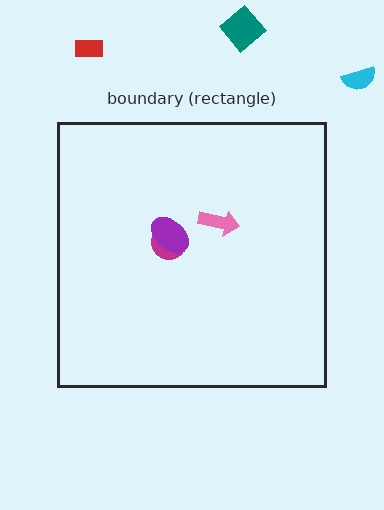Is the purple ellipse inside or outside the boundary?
Inside.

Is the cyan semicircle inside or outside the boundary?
Outside.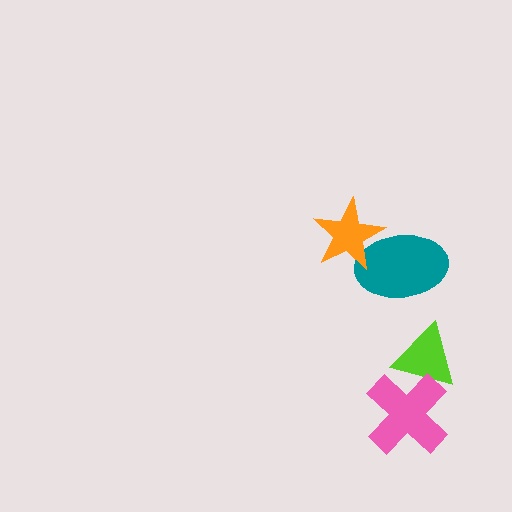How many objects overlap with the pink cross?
1 object overlaps with the pink cross.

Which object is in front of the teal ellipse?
The orange star is in front of the teal ellipse.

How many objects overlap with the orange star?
1 object overlaps with the orange star.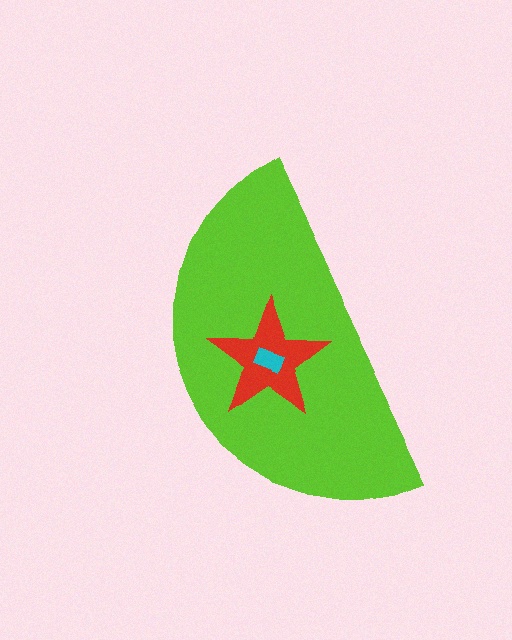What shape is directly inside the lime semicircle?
The red star.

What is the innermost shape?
The cyan rectangle.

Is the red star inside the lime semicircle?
Yes.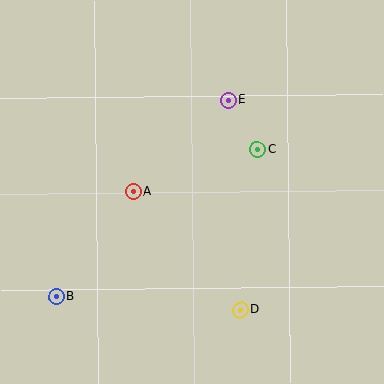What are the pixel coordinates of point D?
Point D is at (240, 310).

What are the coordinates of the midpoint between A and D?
The midpoint between A and D is at (187, 251).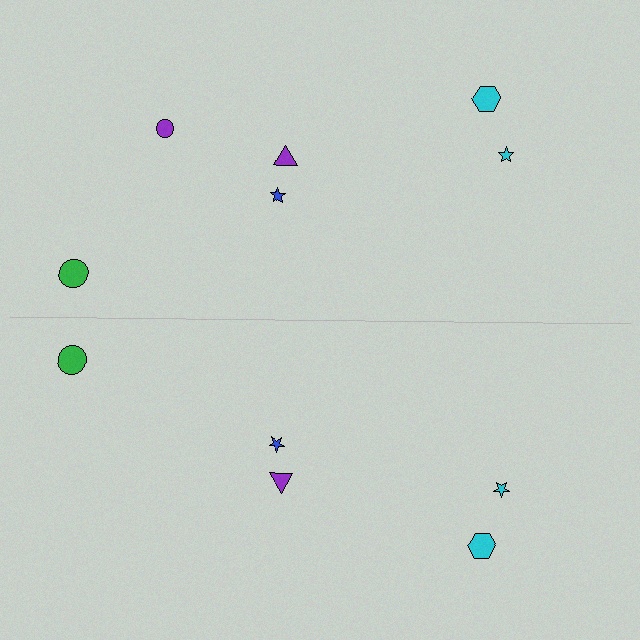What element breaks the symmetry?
A purple circle is missing from the bottom side.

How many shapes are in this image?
There are 11 shapes in this image.